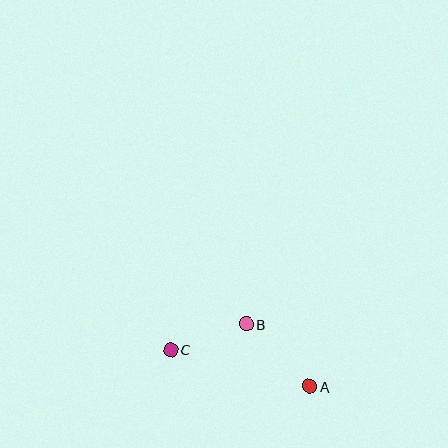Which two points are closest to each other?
Points B and C are closest to each other.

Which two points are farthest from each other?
Points A and C are farthest from each other.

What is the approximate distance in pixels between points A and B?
The distance between A and B is approximately 89 pixels.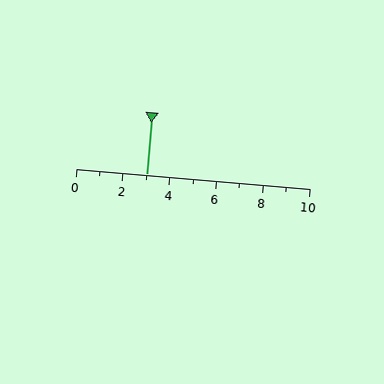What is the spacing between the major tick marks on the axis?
The major ticks are spaced 2 apart.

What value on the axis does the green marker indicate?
The marker indicates approximately 3.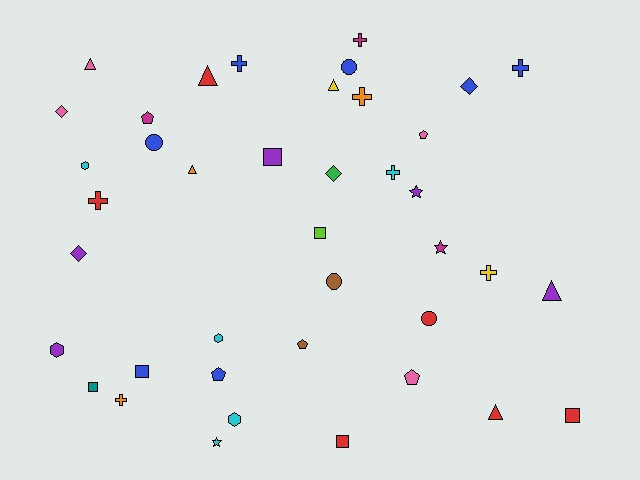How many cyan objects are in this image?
There are 5 cyan objects.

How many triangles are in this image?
There are 6 triangles.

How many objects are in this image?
There are 40 objects.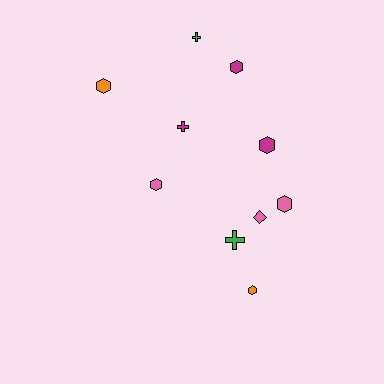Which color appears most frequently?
Magenta, with 3 objects.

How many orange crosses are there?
There are no orange crosses.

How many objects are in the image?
There are 10 objects.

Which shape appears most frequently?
Hexagon, with 6 objects.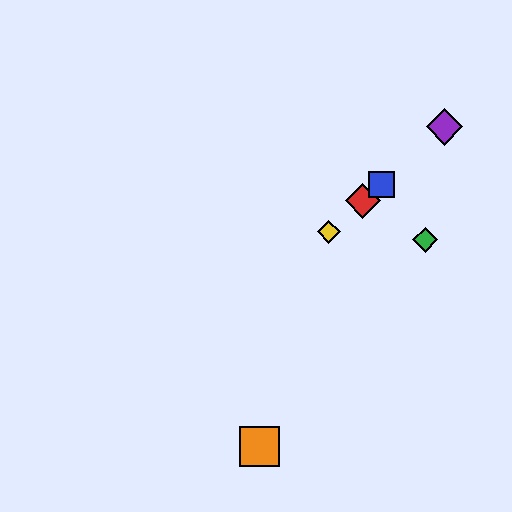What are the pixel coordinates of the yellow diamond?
The yellow diamond is at (329, 232).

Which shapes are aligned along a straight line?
The red diamond, the blue square, the yellow diamond, the purple diamond are aligned along a straight line.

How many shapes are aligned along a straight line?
4 shapes (the red diamond, the blue square, the yellow diamond, the purple diamond) are aligned along a straight line.